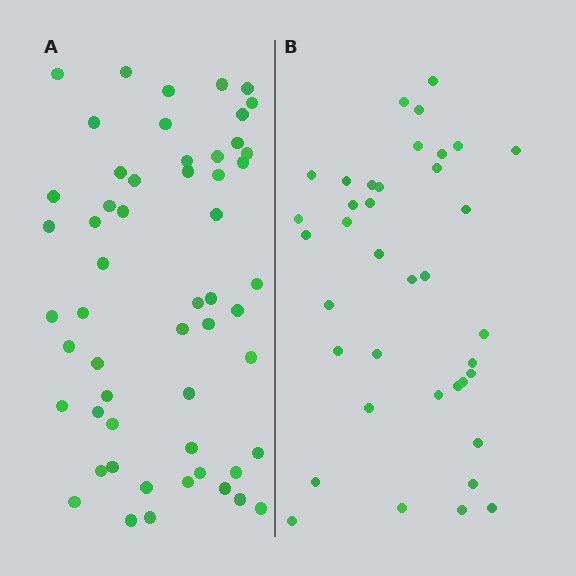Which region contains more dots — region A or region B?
Region A (the left region) has more dots.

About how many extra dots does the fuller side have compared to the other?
Region A has approximately 15 more dots than region B.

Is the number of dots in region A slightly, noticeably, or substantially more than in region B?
Region A has noticeably more, but not dramatically so. The ratio is roughly 1.4 to 1.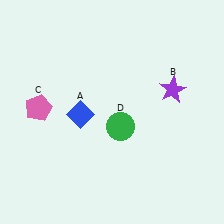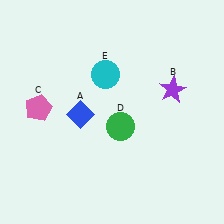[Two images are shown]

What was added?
A cyan circle (E) was added in Image 2.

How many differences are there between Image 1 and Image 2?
There is 1 difference between the two images.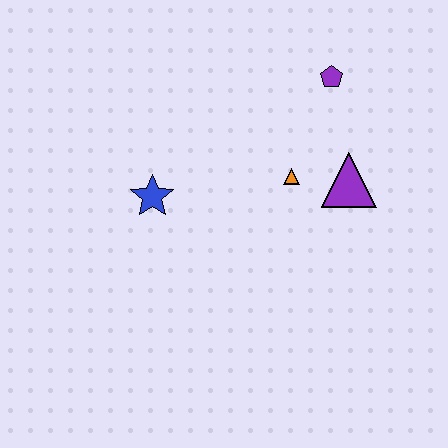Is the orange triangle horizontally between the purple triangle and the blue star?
Yes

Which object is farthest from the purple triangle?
The blue star is farthest from the purple triangle.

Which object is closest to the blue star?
The orange triangle is closest to the blue star.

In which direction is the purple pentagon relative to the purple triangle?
The purple pentagon is above the purple triangle.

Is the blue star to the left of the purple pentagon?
Yes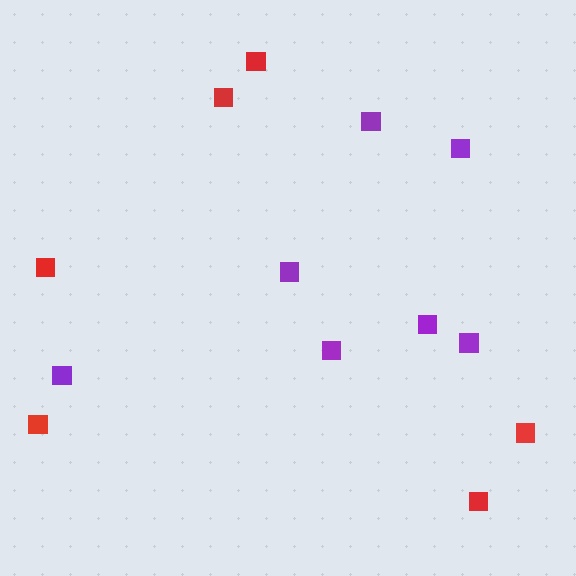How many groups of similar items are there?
There are 2 groups: one group of purple squares (7) and one group of red squares (6).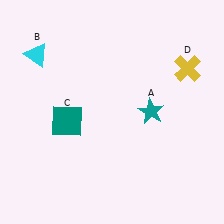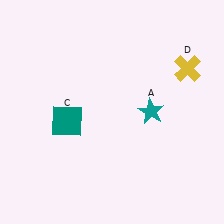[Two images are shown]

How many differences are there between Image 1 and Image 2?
There is 1 difference between the two images.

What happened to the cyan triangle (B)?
The cyan triangle (B) was removed in Image 2. It was in the top-left area of Image 1.